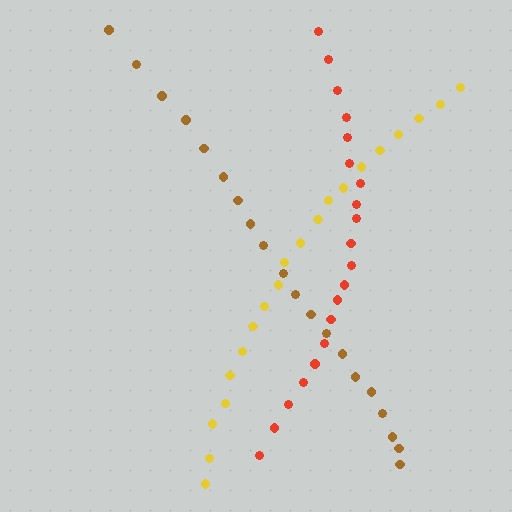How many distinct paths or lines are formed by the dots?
There are 3 distinct paths.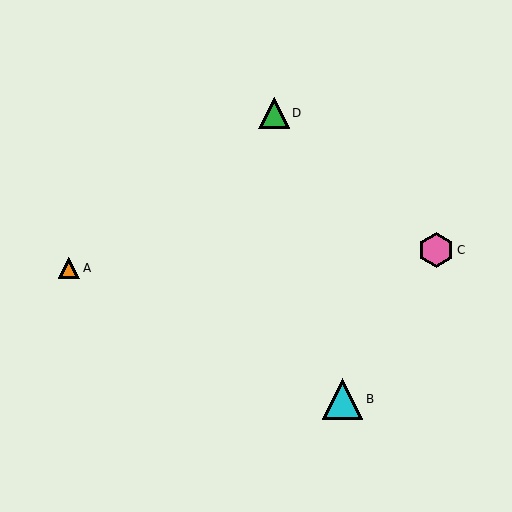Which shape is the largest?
The cyan triangle (labeled B) is the largest.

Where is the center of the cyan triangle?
The center of the cyan triangle is at (342, 399).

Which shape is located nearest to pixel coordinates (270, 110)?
The green triangle (labeled D) at (274, 113) is nearest to that location.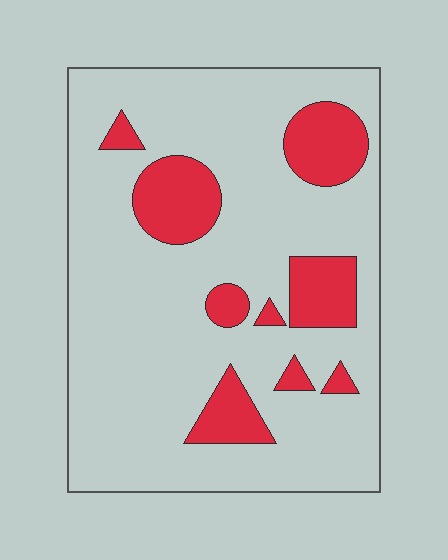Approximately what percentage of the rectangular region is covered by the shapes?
Approximately 20%.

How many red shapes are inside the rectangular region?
9.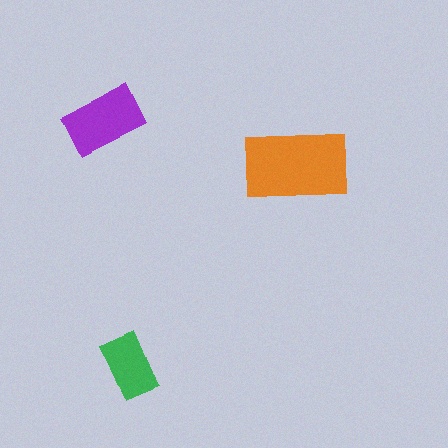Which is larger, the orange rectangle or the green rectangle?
The orange one.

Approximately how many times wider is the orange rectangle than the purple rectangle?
About 1.5 times wider.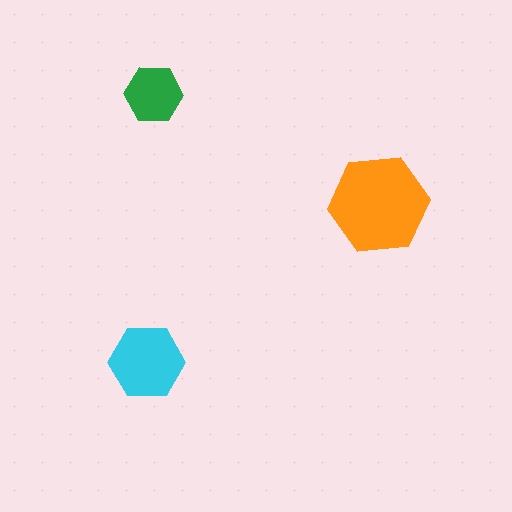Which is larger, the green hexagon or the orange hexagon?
The orange one.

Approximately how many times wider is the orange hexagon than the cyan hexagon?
About 1.5 times wider.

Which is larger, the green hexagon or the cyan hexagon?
The cyan one.